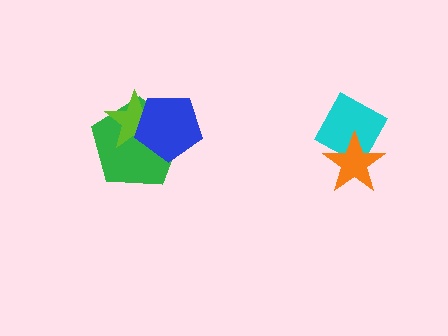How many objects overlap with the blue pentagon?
2 objects overlap with the blue pentagon.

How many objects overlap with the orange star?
1 object overlaps with the orange star.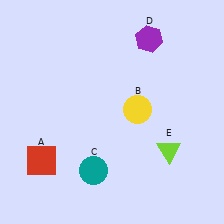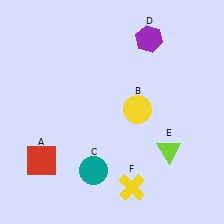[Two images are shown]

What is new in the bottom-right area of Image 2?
A yellow cross (F) was added in the bottom-right area of Image 2.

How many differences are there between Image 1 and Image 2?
There is 1 difference between the two images.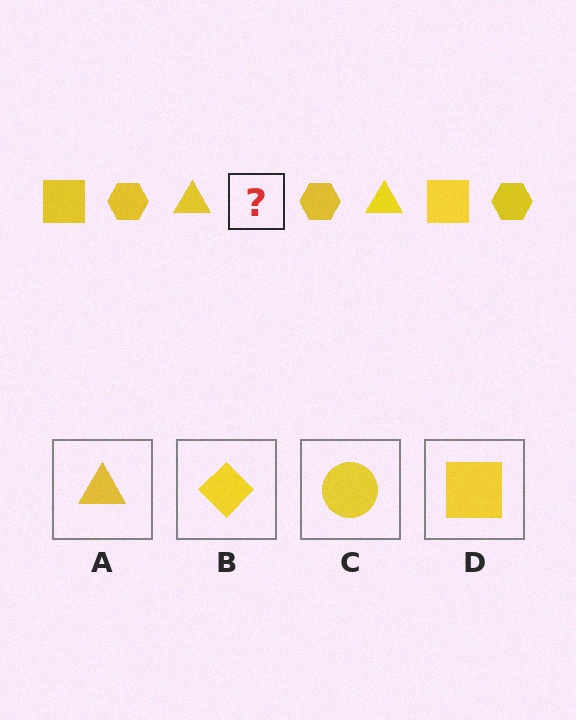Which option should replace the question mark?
Option D.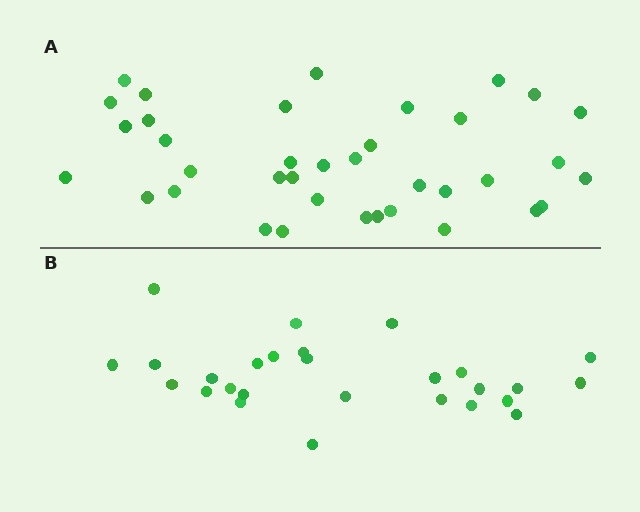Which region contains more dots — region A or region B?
Region A (the top region) has more dots.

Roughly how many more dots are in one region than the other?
Region A has roughly 10 or so more dots than region B.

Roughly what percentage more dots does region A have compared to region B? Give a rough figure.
About 35% more.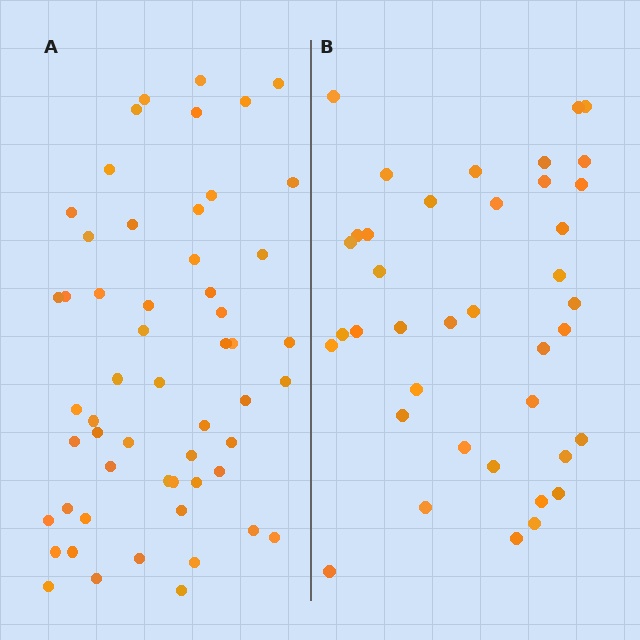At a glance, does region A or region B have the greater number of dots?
Region A (the left region) has more dots.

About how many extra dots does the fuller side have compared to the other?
Region A has approximately 15 more dots than region B.